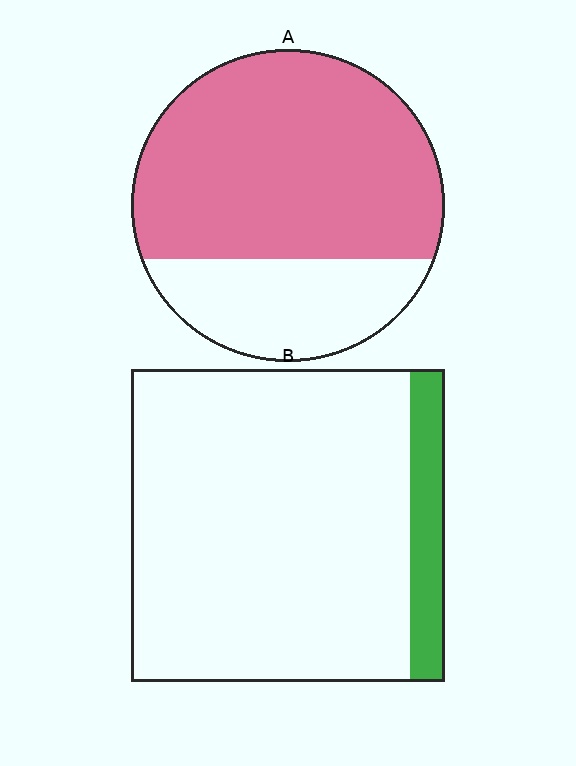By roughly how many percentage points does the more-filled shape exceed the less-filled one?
By roughly 60 percentage points (A over B).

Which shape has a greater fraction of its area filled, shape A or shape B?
Shape A.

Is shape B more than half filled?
No.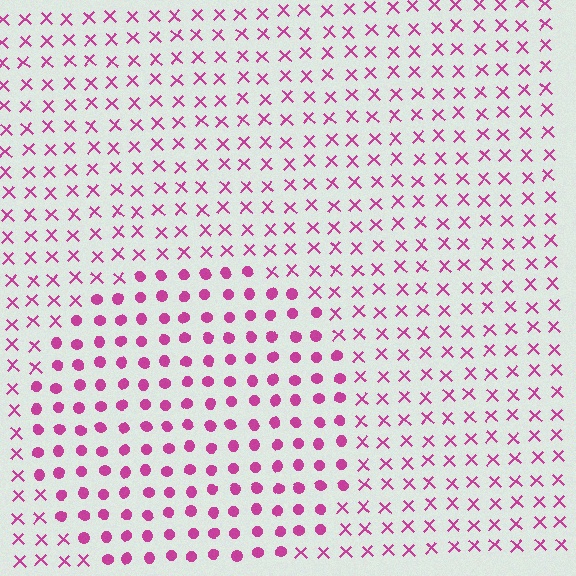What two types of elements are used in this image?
The image uses circles inside the circle region and X marks outside it.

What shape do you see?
I see a circle.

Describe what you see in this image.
The image is filled with small magenta elements arranged in a uniform grid. A circle-shaped region contains circles, while the surrounding area contains X marks. The boundary is defined purely by the change in element shape.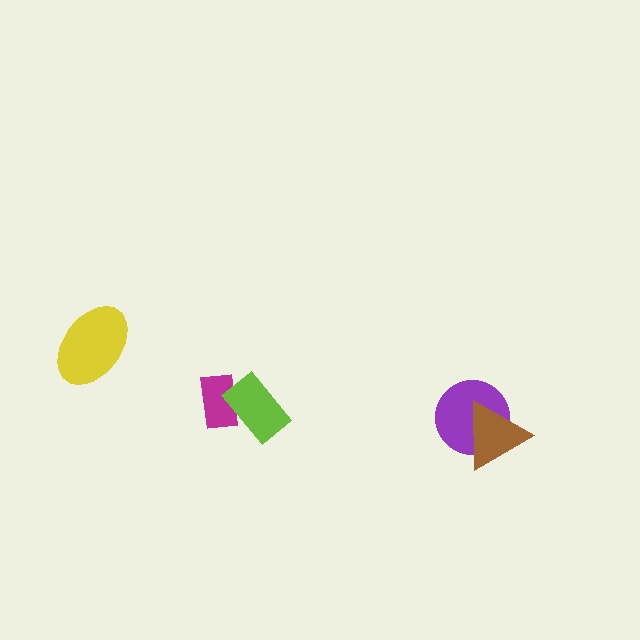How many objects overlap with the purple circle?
1 object overlaps with the purple circle.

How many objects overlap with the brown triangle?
1 object overlaps with the brown triangle.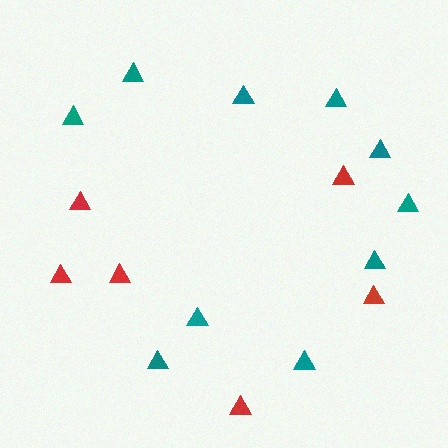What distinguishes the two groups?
There are 2 groups: one group of teal triangles (10) and one group of red triangles (6).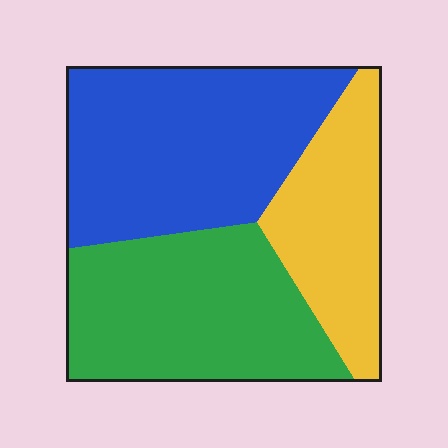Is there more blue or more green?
Blue.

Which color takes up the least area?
Yellow, at roughly 25%.